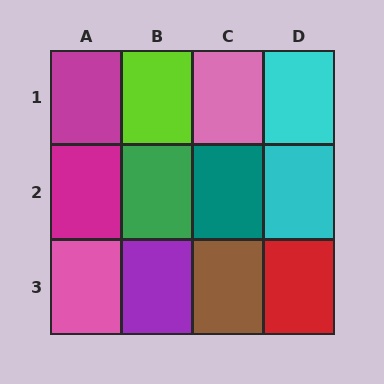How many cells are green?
1 cell is green.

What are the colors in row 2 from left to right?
Magenta, green, teal, cyan.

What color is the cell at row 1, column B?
Lime.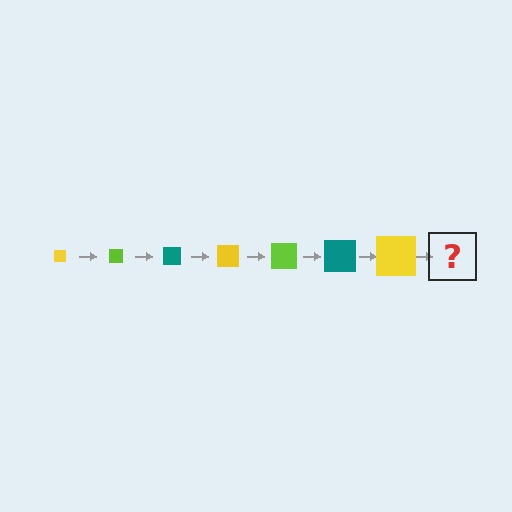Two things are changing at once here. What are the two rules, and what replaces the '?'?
The two rules are that the square grows larger each step and the color cycles through yellow, lime, and teal. The '?' should be a lime square, larger than the previous one.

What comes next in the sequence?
The next element should be a lime square, larger than the previous one.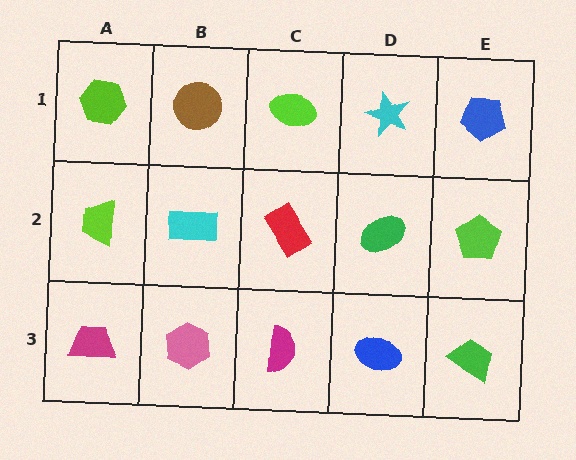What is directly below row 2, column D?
A blue ellipse.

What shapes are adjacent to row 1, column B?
A cyan rectangle (row 2, column B), a lime hexagon (row 1, column A), a lime ellipse (row 1, column C).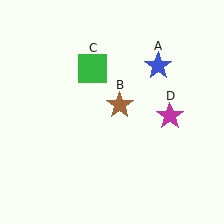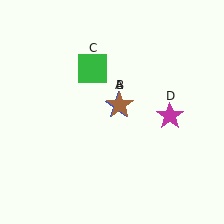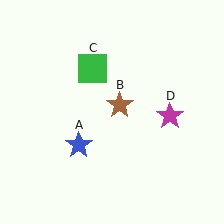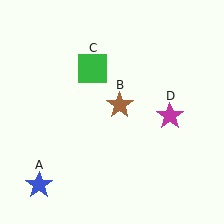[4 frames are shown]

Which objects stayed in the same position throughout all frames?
Brown star (object B) and green square (object C) and magenta star (object D) remained stationary.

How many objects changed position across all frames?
1 object changed position: blue star (object A).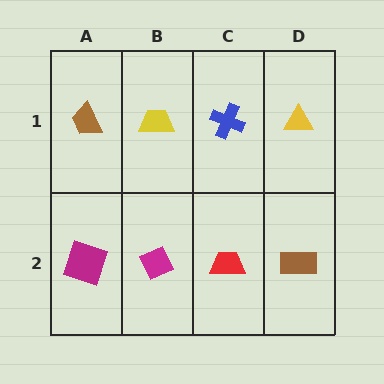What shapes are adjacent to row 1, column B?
A magenta diamond (row 2, column B), a brown trapezoid (row 1, column A), a blue cross (row 1, column C).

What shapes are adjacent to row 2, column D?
A yellow triangle (row 1, column D), a red trapezoid (row 2, column C).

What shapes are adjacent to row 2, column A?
A brown trapezoid (row 1, column A), a magenta diamond (row 2, column B).